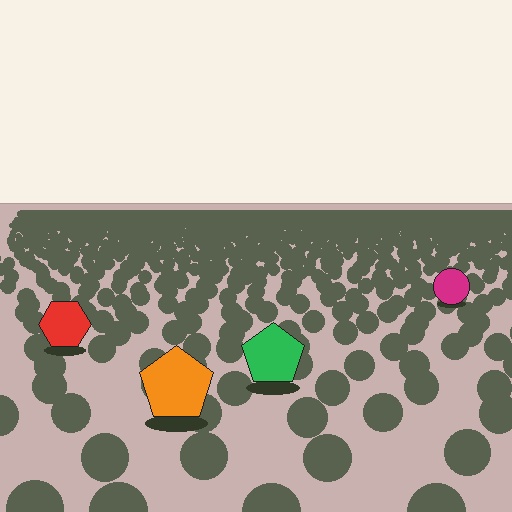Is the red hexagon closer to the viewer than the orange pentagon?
No. The orange pentagon is closer — you can tell from the texture gradient: the ground texture is coarser near it.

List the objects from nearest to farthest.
From nearest to farthest: the orange pentagon, the green pentagon, the red hexagon, the magenta circle.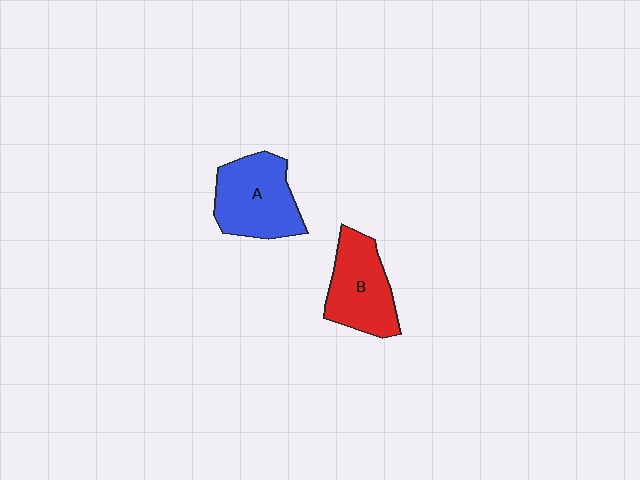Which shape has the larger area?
Shape A (blue).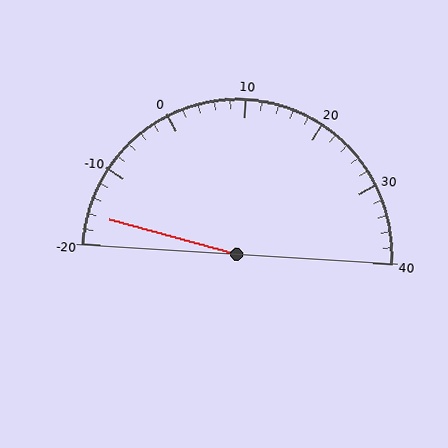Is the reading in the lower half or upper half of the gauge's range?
The reading is in the lower half of the range (-20 to 40).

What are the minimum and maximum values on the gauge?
The gauge ranges from -20 to 40.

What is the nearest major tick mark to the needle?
The nearest major tick mark is -20.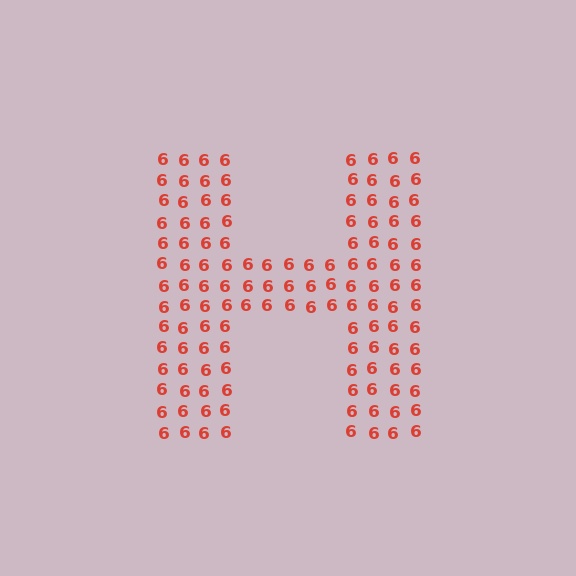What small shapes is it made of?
It is made of small digit 6's.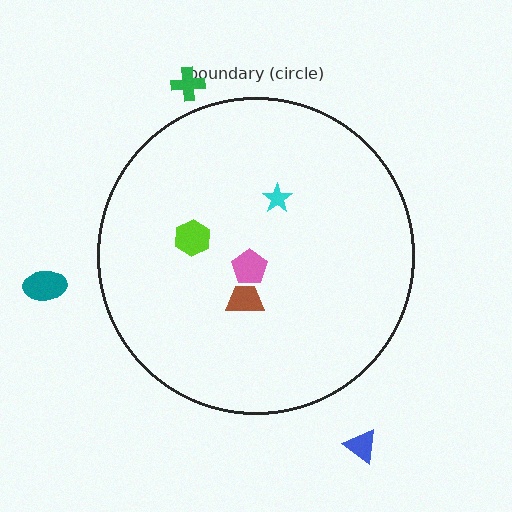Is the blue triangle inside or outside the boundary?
Outside.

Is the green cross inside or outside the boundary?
Outside.